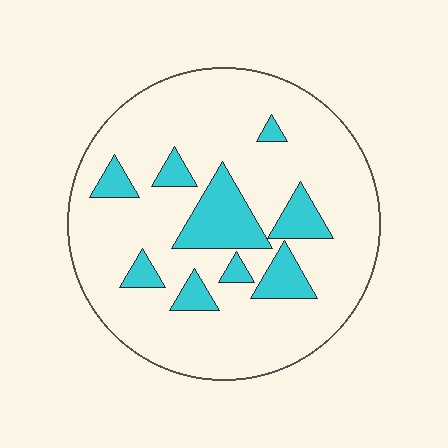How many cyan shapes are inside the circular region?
9.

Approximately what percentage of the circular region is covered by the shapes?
Approximately 20%.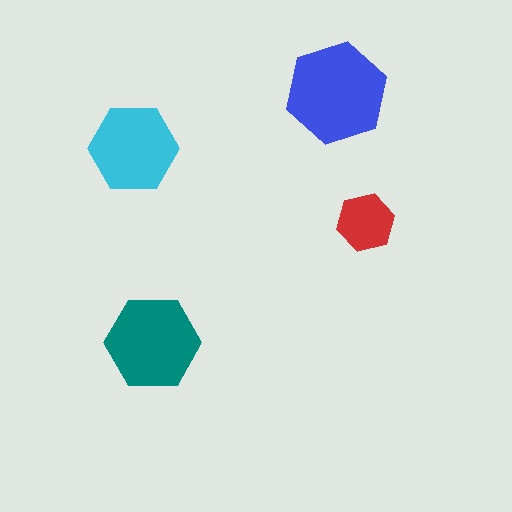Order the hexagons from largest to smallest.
the blue one, the teal one, the cyan one, the red one.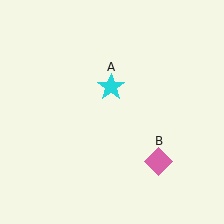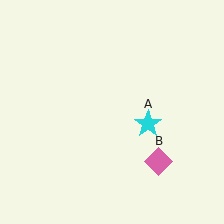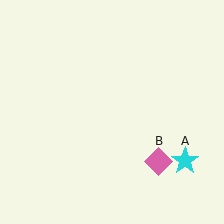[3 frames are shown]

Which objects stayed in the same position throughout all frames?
Pink diamond (object B) remained stationary.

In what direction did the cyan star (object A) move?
The cyan star (object A) moved down and to the right.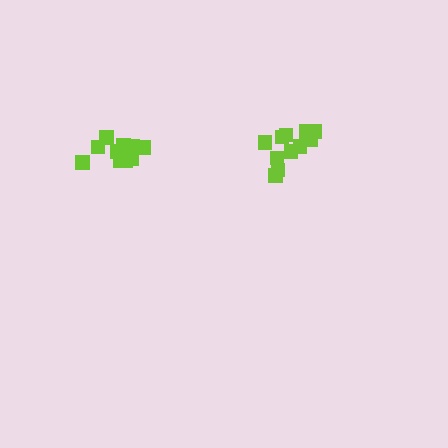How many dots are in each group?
Group 1: 12 dots, Group 2: 10 dots (22 total).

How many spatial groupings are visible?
There are 2 spatial groupings.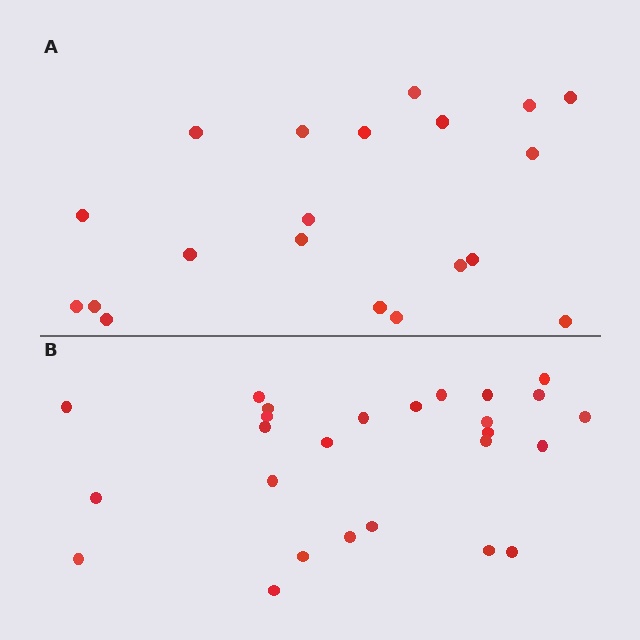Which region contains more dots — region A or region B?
Region B (the bottom region) has more dots.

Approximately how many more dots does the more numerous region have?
Region B has about 6 more dots than region A.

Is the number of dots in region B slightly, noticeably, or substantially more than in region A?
Region B has noticeably more, but not dramatically so. The ratio is roughly 1.3 to 1.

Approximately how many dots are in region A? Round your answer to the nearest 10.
About 20 dots.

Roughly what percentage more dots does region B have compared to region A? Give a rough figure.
About 30% more.